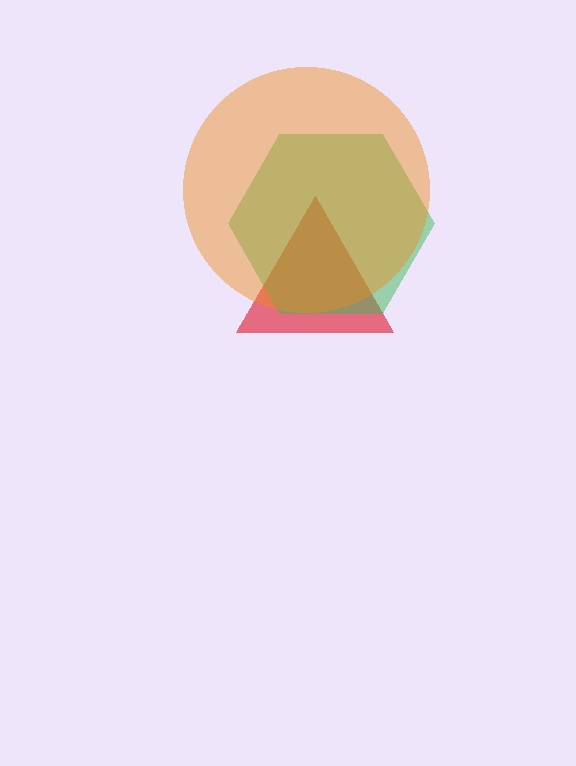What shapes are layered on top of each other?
The layered shapes are: a red triangle, a green hexagon, an orange circle.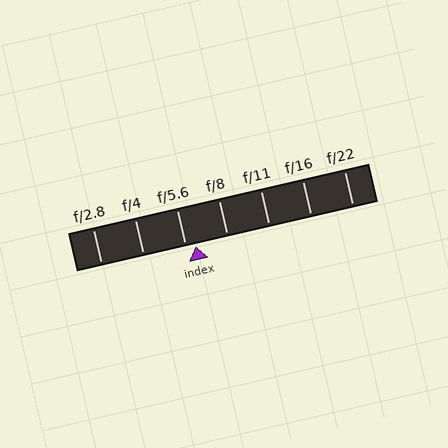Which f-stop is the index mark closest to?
The index mark is closest to f/5.6.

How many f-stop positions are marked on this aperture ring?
There are 7 f-stop positions marked.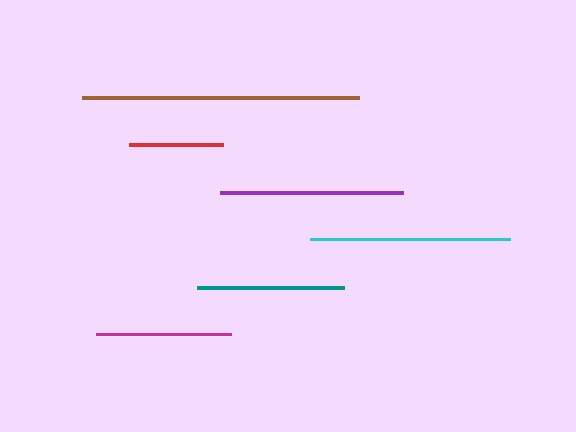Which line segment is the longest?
The brown line is the longest at approximately 278 pixels.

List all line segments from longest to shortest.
From longest to shortest: brown, cyan, purple, teal, magenta, red.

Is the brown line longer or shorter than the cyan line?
The brown line is longer than the cyan line.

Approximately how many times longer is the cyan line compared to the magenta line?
The cyan line is approximately 1.5 times the length of the magenta line.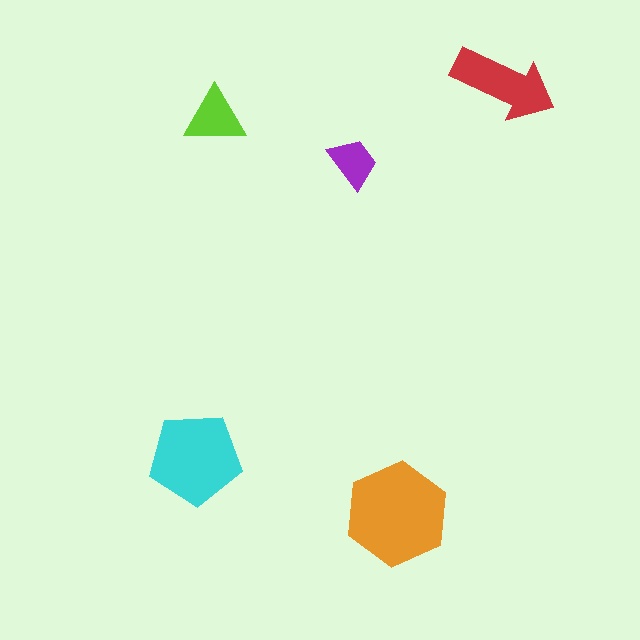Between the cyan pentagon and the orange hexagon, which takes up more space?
The orange hexagon.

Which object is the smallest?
The purple trapezoid.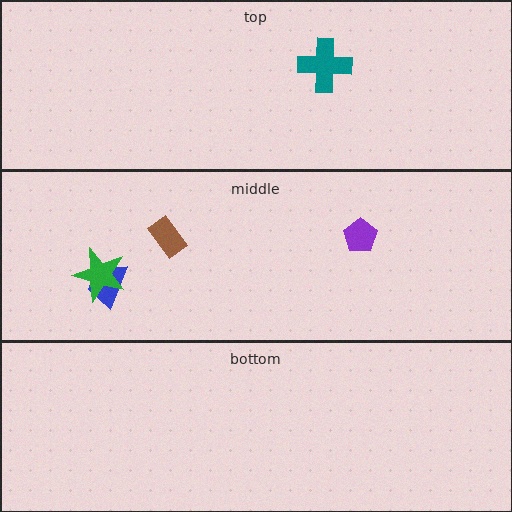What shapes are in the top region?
The teal cross.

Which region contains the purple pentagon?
The middle region.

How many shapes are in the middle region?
4.